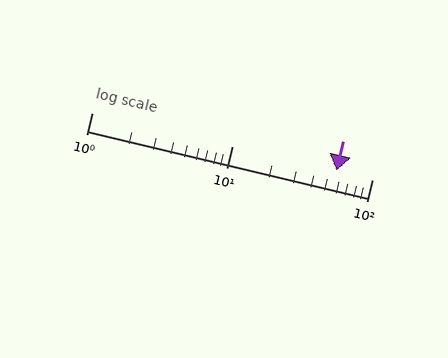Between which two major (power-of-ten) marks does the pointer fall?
The pointer is between 10 and 100.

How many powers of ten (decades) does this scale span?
The scale spans 2 decades, from 1 to 100.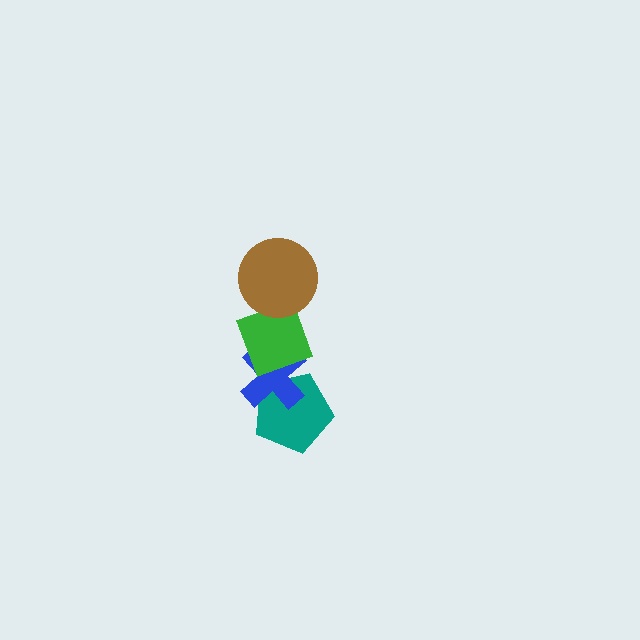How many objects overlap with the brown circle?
1 object overlaps with the brown circle.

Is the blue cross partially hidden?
Yes, it is partially covered by another shape.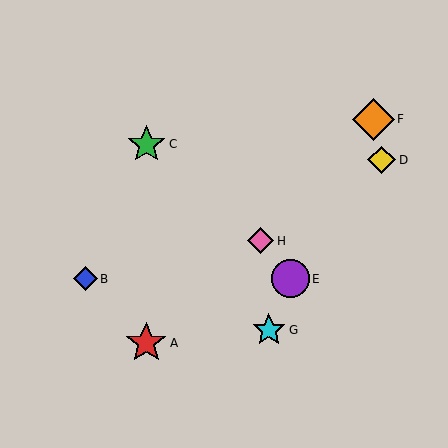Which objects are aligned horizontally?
Objects B, E are aligned horizontally.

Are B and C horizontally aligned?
No, B is at y≈279 and C is at y≈144.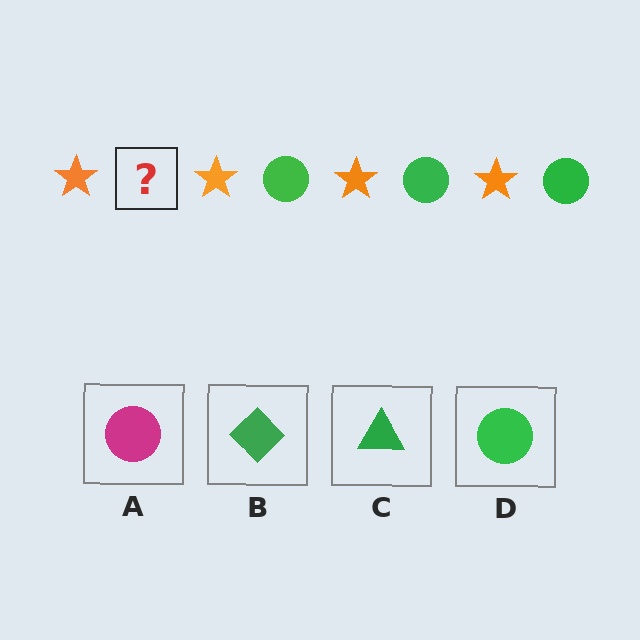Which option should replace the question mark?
Option D.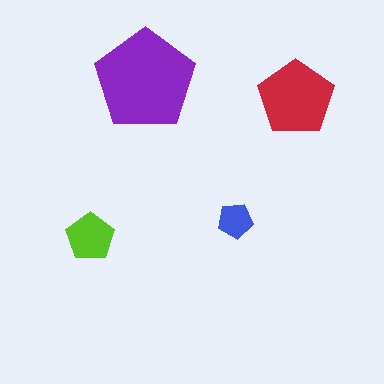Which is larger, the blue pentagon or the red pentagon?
The red one.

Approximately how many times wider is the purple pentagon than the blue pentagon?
About 3 times wider.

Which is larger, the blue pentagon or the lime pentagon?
The lime one.